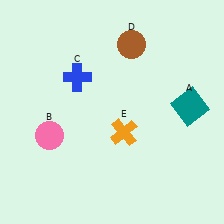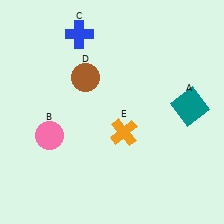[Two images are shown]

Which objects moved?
The objects that moved are: the blue cross (C), the brown circle (D).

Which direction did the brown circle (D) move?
The brown circle (D) moved left.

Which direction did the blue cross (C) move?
The blue cross (C) moved up.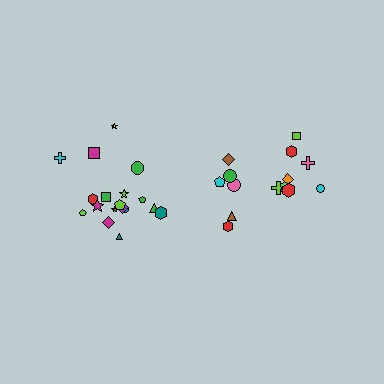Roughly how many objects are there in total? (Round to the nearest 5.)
Roughly 35 objects in total.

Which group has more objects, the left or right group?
The left group.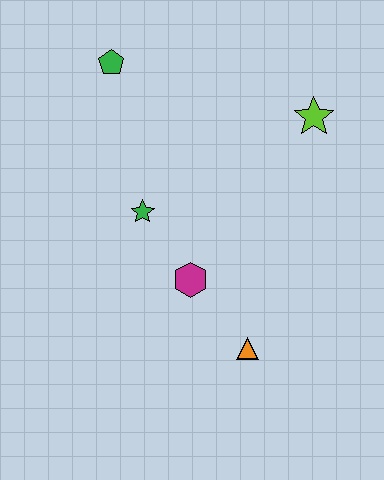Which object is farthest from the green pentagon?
The orange triangle is farthest from the green pentagon.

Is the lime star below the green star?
No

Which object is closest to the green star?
The magenta hexagon is closest to the green star.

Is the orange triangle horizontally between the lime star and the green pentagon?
Yes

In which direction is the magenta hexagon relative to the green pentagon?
The magenta hexagon is below the green pentagon.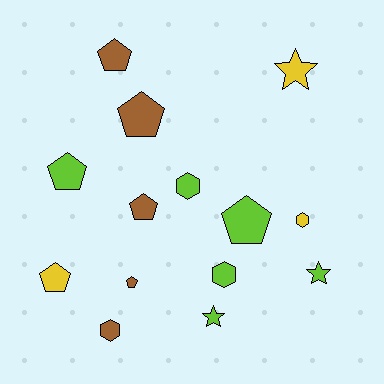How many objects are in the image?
There are 14 objects.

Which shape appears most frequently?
Pentagon, with 7 objects.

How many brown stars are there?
There are no brown stars.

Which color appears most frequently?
Lime, with 6 objects.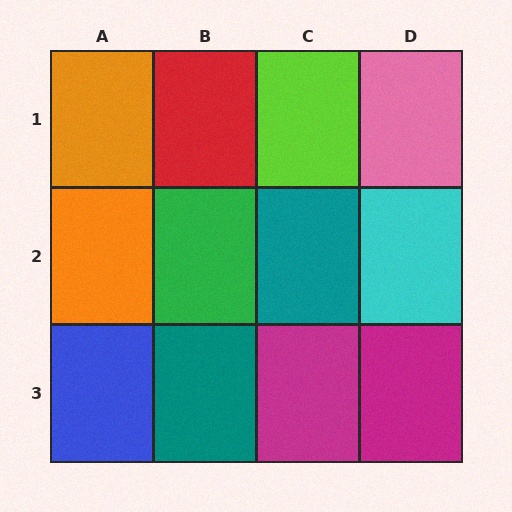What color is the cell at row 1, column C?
Lime.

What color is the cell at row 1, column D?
Pink.